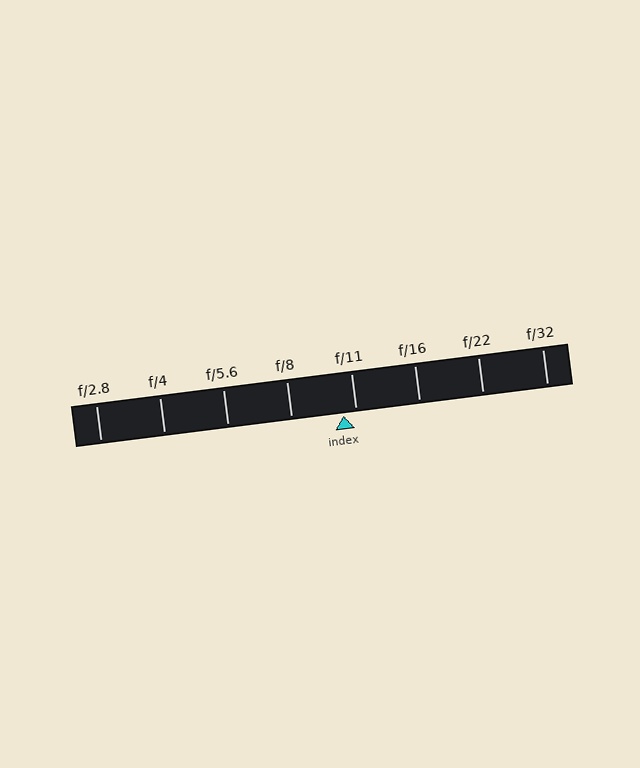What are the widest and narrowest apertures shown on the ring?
The widest aperture shown is f/2.8 and the narrowest is f/32.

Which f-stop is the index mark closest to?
The index mark is closest to f/11.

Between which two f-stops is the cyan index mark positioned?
The index mark is between f/8 and f/11.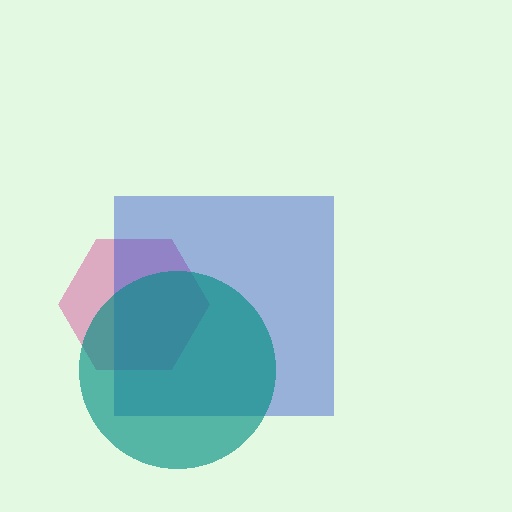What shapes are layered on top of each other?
The layered shapes are: a magenta hexagon, a blue square, a teal circle.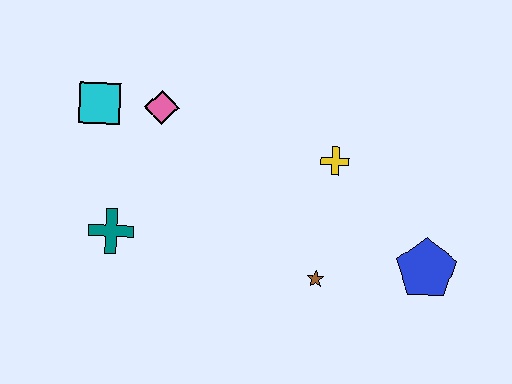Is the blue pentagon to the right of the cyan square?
Yes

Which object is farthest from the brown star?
The cyan square is farthest from the brown star.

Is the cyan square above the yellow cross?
Yes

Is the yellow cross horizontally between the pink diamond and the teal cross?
No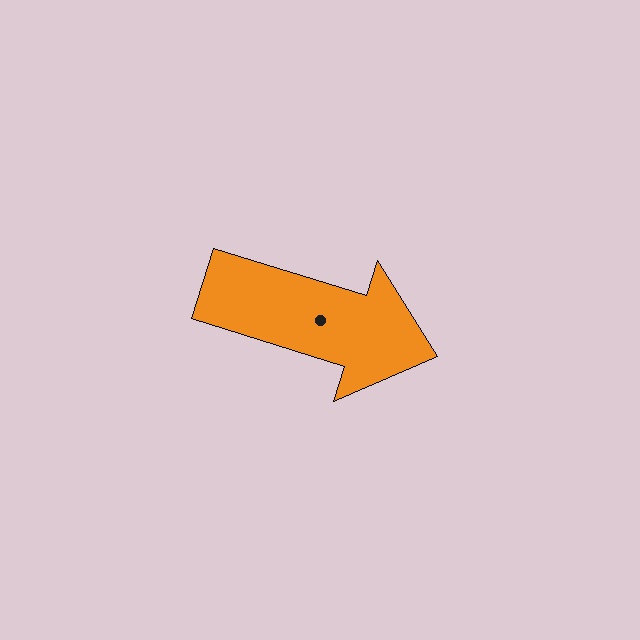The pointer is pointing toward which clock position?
Roughly 4 o'clock.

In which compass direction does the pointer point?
East.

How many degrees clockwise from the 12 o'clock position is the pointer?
Approximately 107 degrees.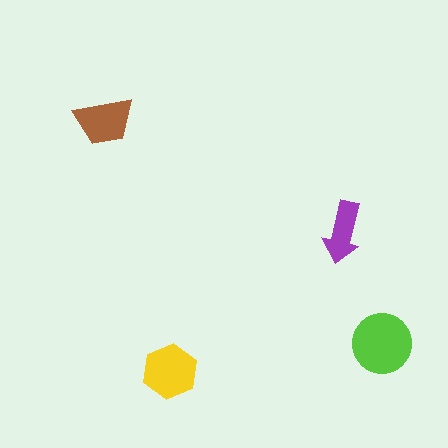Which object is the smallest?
The purple arrow.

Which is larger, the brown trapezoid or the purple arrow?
The brown trapezoid.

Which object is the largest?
The lime circle.